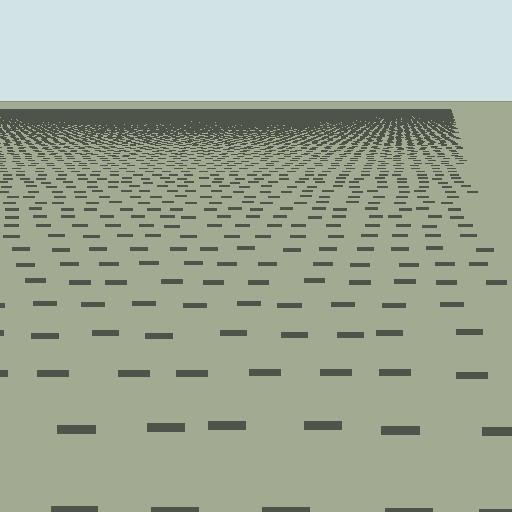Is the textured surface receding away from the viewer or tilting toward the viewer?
The surface is receding away from the viewer. Texture elements get smaller and denser toward the top.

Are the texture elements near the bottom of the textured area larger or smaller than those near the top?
Larger. Near the bottom, elements are closer to the viewer and appear at a bigger on-screen size.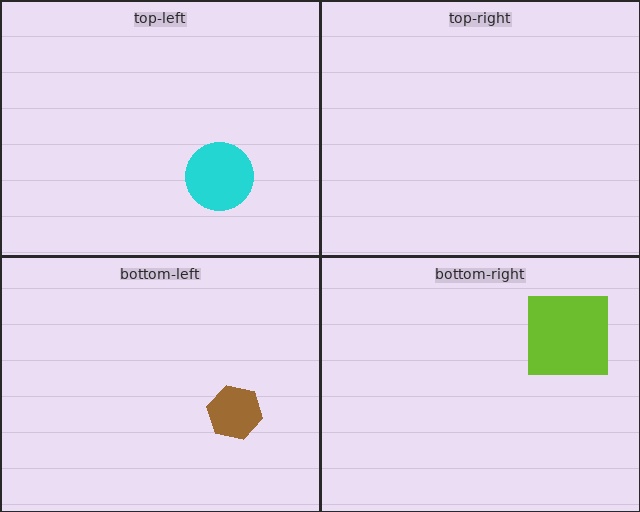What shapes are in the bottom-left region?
The brown hexagon.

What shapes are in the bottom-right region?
The lime square.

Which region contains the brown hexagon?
The bottom-left region.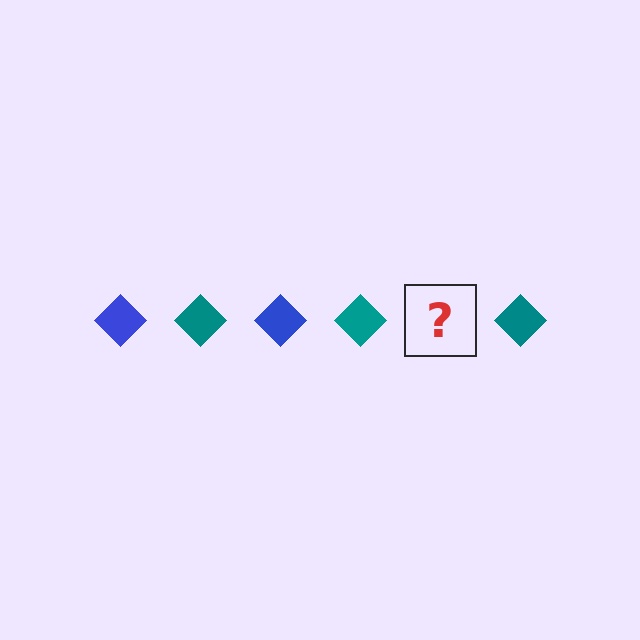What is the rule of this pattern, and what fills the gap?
The rule is that the pattern cycles through blue, teal diamonds. The gap should be filled with a blue diamond.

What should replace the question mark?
The question mark should be replaced with a blue diamond.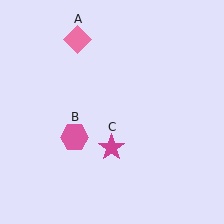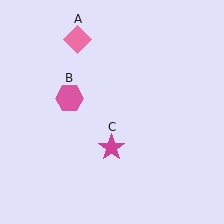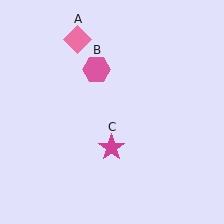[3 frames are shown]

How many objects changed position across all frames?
1 object changed position: pink hexagon (object B).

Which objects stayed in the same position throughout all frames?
Pink diamond (object A) and magenta star (object C) remained stationary.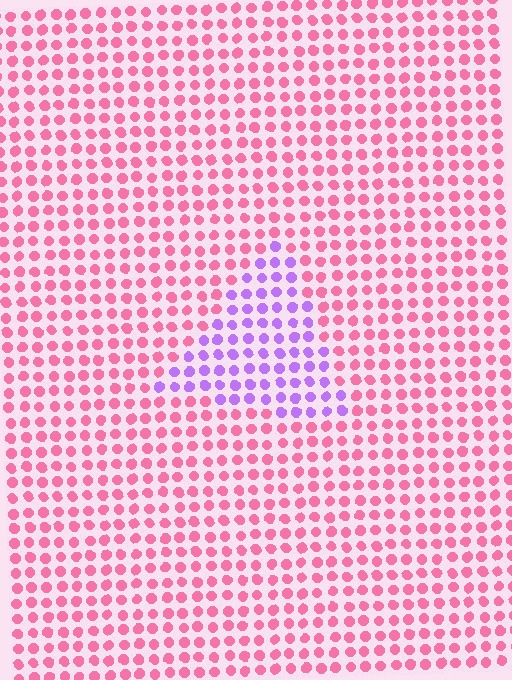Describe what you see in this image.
The image is filled with small pink elements in a uniform arrangement. A triangle-shaped region is visible where the elements are tinted to a slightly different hue, forming a subtle color boundary.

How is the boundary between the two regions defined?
The boundary is defined purely by a slight shift in hue (about 61 degrees). Spacing, size, and orientation are identical on both sides.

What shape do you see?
I see a triangle.